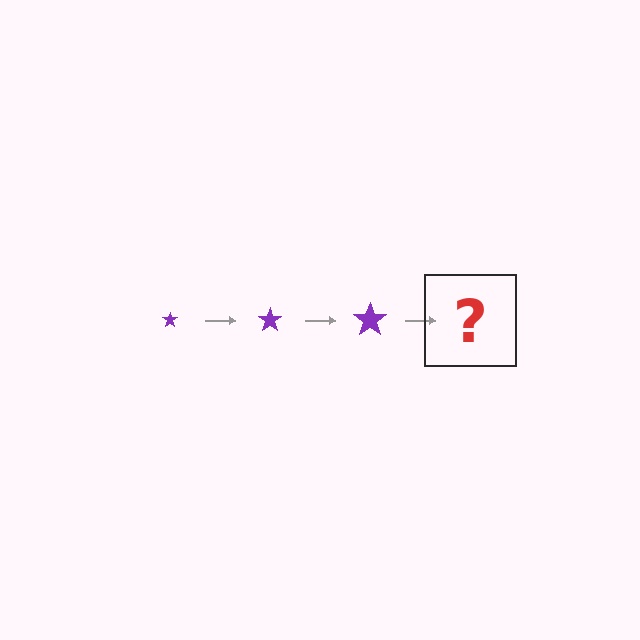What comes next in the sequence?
The next element should be a purple star, larger than the previous one.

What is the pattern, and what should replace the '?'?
The pattern is that the star gets progressively larger each step. The '?' should be a purple star, larger than the previous one.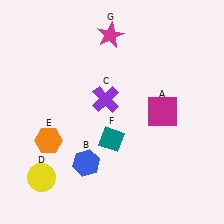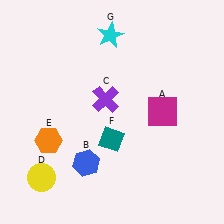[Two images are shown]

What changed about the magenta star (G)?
In Image 1, G is magenta. In Image 2, it changed to cyan.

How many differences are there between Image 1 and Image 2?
There is 1 difference between the two images.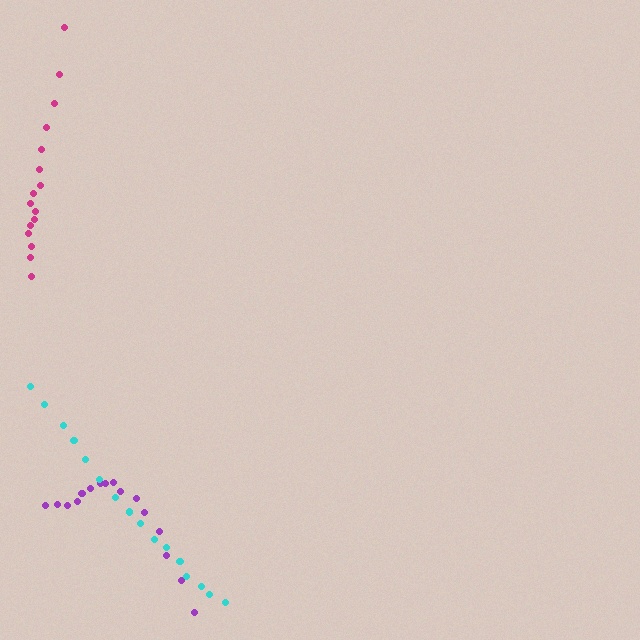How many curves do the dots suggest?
There are 3 distinct paths.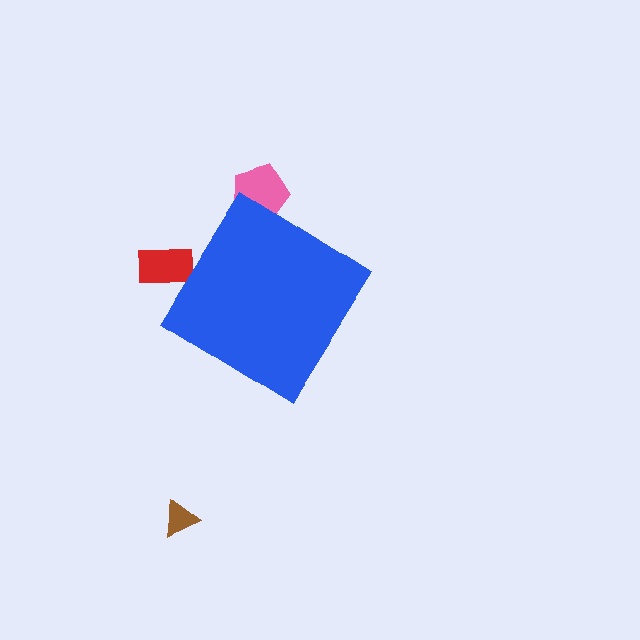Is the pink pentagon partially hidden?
Yes, the pink pentagon is partially hidden behind the blue diamond.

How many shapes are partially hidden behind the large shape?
2 shapes are partially hidden.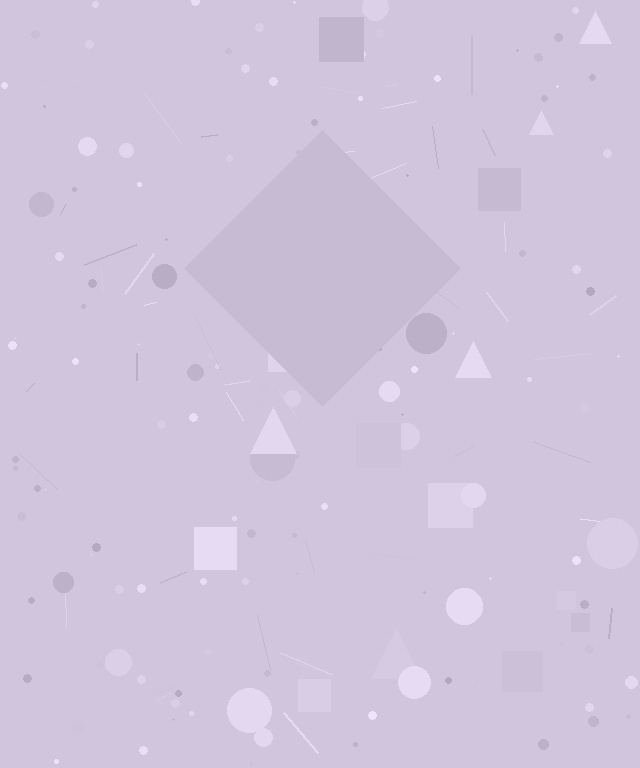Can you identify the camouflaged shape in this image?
The camouflaged shape is a diamond.